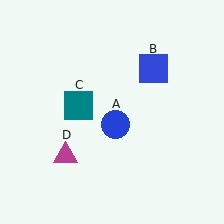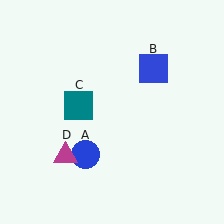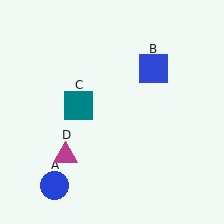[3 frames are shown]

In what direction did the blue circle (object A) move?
The blue circle (object A) moved down and to the left.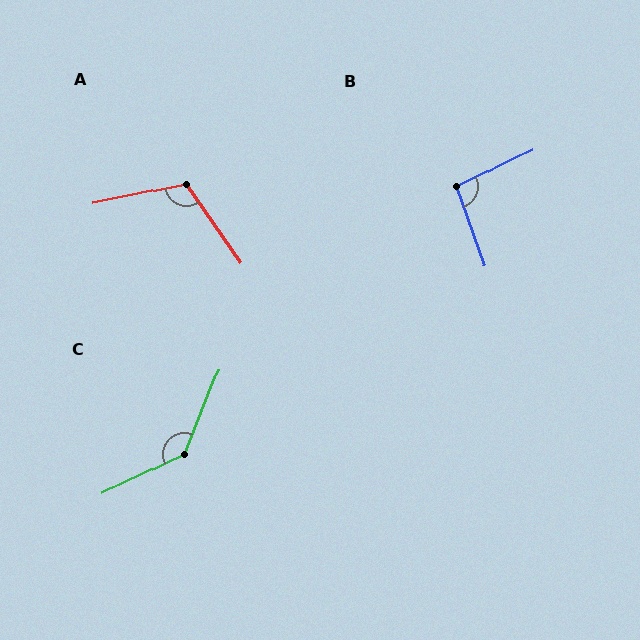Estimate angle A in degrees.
Approximately 113 degrees.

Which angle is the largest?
C, at approximately 138 degrees.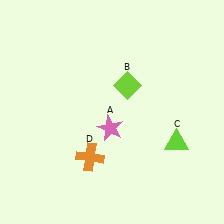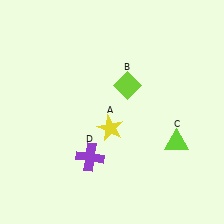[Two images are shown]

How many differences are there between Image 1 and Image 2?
There are 2 differences between the two images.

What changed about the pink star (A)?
In Image 1, A is pink. In Image 2, it changed to yellow.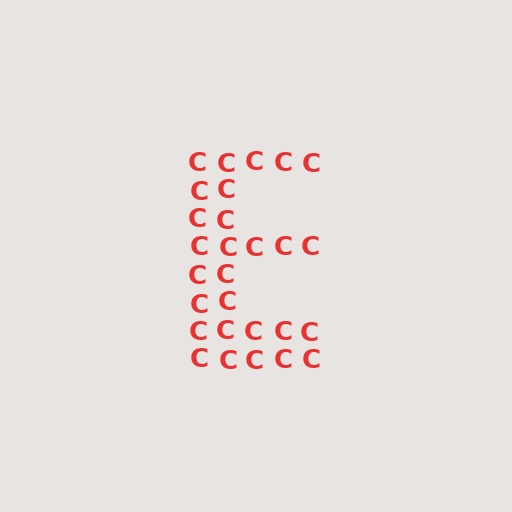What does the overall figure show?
The overall figure shows the letter E.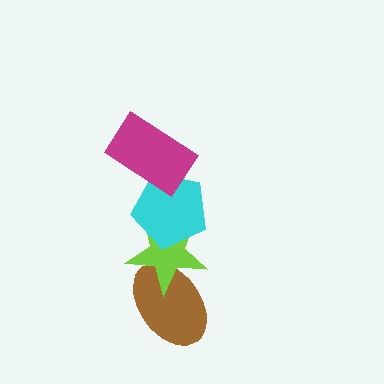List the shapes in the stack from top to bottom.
From top to bottom: the magenta rectangle, the cyan pentagon, the lime star, the brown ellipse.